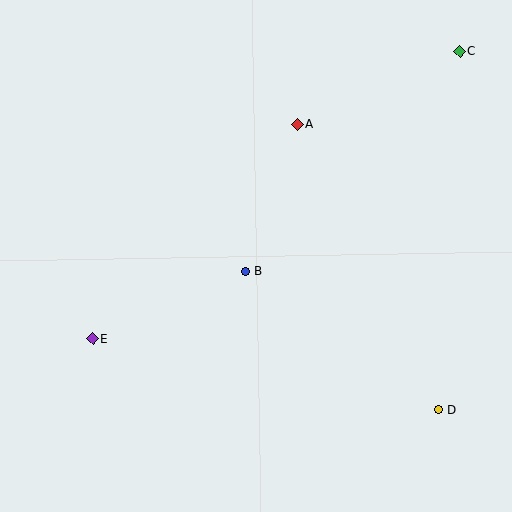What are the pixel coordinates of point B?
Point B is at (246, 271).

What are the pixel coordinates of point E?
Point E is at (92, 339).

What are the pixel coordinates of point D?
Point D is at (439, 410).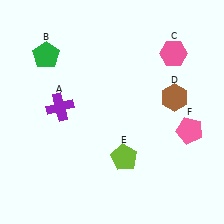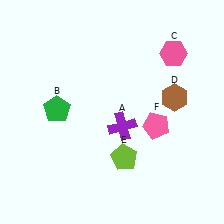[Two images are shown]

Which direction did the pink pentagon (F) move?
The pink pentagon (F) moved left.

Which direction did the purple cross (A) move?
The purple cross (A) moved right.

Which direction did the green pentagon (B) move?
The green pentagon (B) moved down.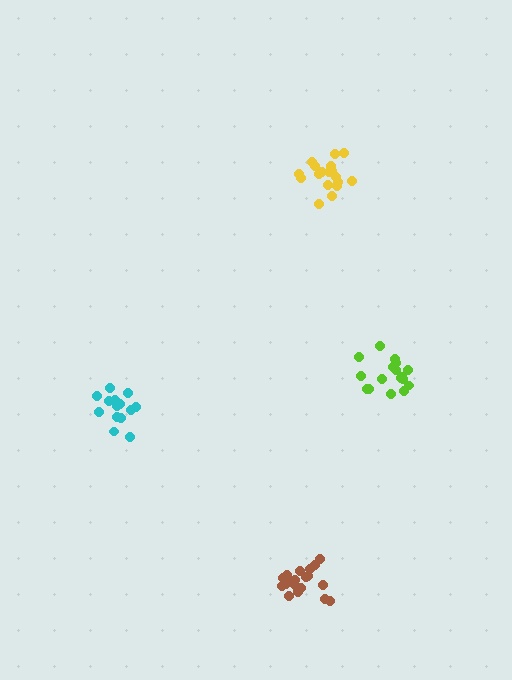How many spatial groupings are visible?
There are 4 spatial groupings.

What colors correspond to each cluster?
The clusters are colored: yellow, lime, brown, cyan.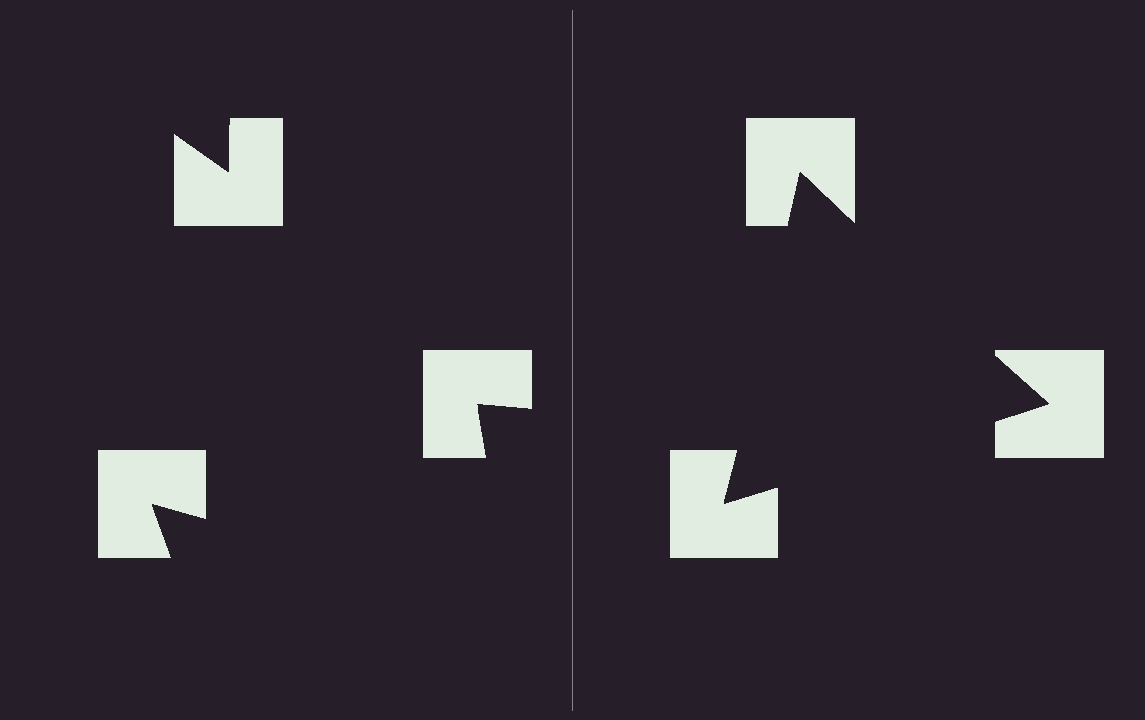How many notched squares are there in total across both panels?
6 — 3 on each side.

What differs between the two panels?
The notched squares are positioned identically on both sides; only the wedge orientations differ. On the right they align to a triangle; on the left they are misaligned.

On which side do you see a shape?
An illusory triangle appears on the right side. On the left side the wedge cuts are rotated, so no coherent shape forms.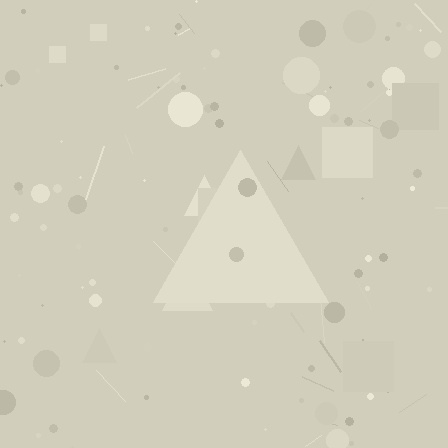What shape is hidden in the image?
A triangle is hidden in the image.